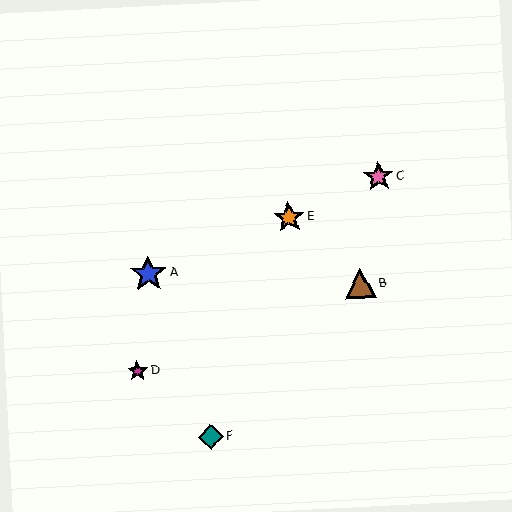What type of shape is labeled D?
Shape D is a magenta star.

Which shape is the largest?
The blue star (labeled A) is the largest.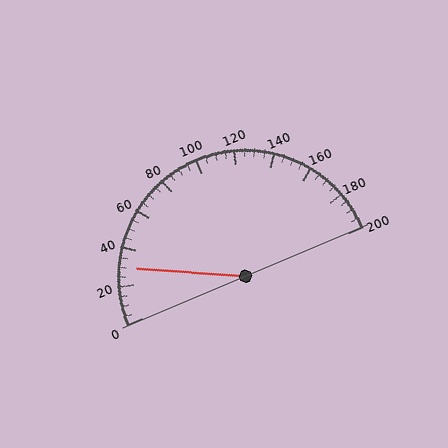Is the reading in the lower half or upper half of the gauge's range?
The reading is in the lower half of the range (0 to 200).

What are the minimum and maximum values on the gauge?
The gauge ranges from 0 to 200.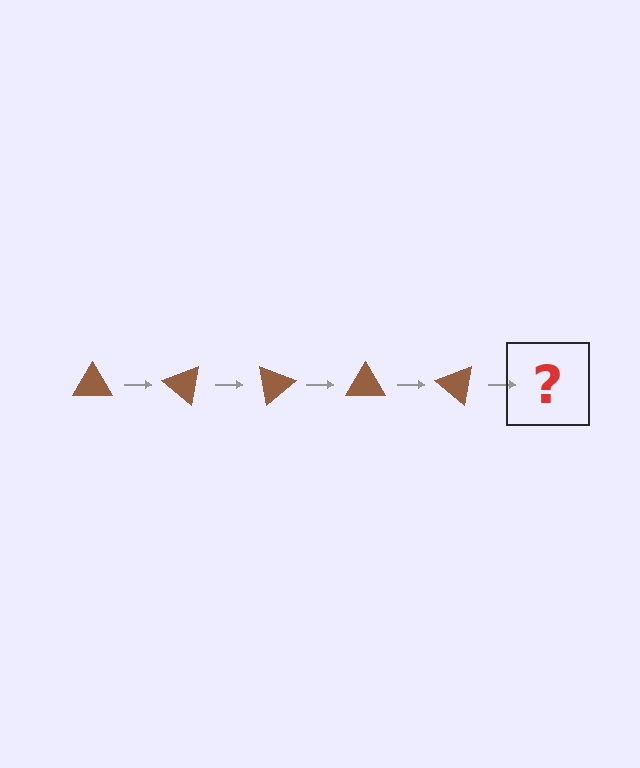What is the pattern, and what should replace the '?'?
The pattern is that the triangle rotates 40 degrees each step. The '?' should be a brown triangle rotated 200 degrees.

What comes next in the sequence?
The next element should be a brown triangle rotated 200 degrees.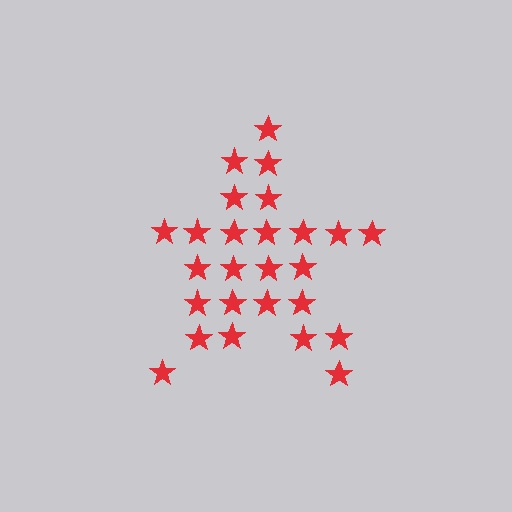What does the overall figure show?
The overall figure shows a star.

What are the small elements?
The small elements are stars.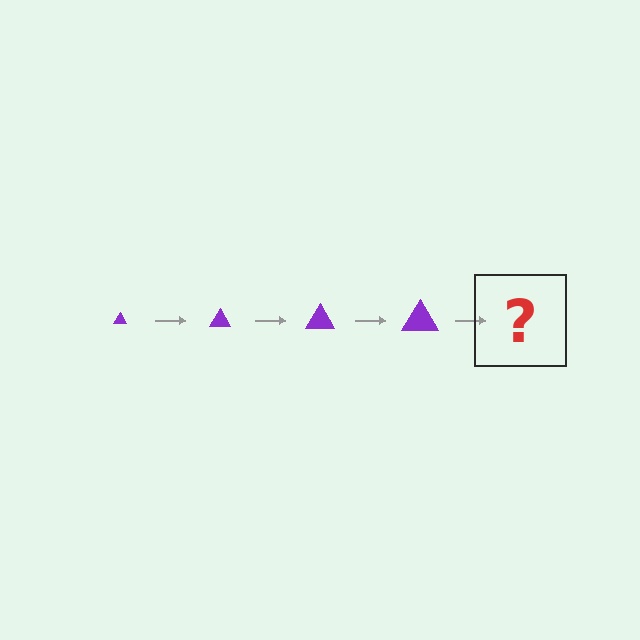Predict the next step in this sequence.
The next step is a purple triangle, larger than the previous one.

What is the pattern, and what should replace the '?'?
The pattern is that the triangle gets progressively larger each step. The '?' should be a purple triangle, larger than the previous one.